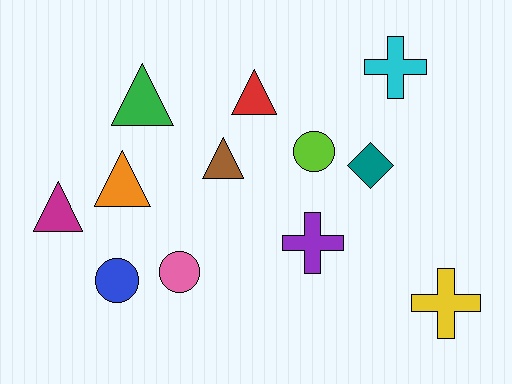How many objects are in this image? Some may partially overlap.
There are 12 objects.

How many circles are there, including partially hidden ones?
There are 3 circles.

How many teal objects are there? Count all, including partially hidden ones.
There is 1 teal object.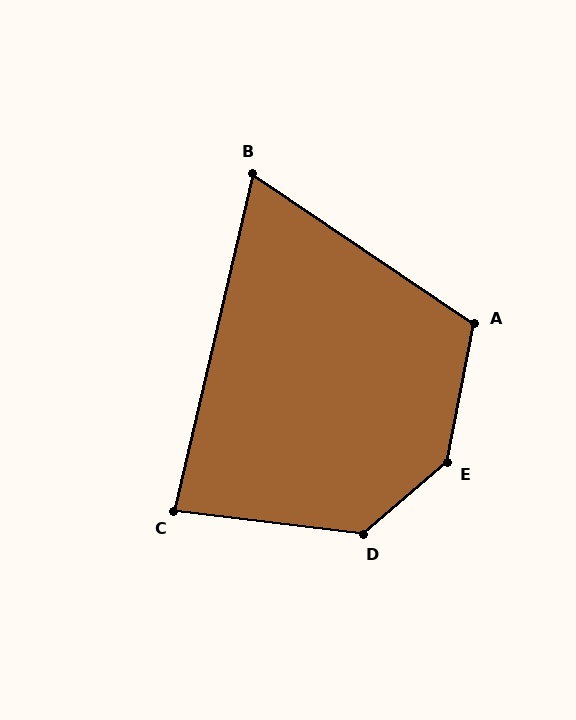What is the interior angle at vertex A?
Approximately 113 degrees (obtuse).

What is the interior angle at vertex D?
Approximately 133 degrees (obtuse).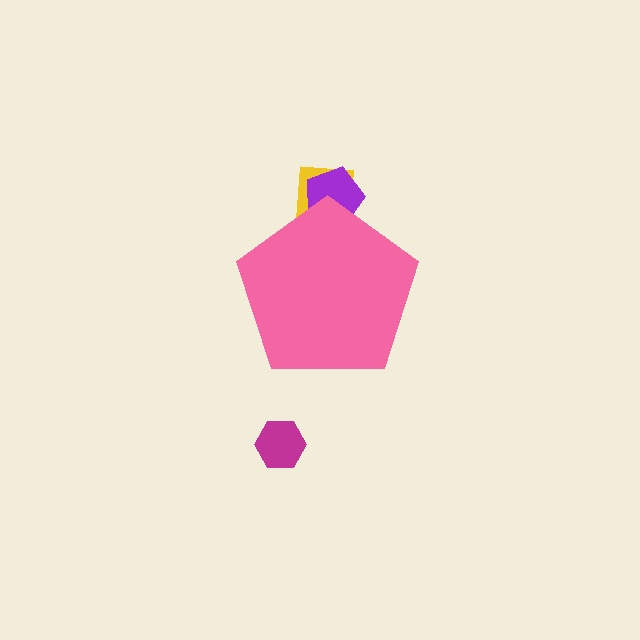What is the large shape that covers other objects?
A pink pentagon.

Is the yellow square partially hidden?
Yes, the yellow square is partially hidden behind the pink pentagon.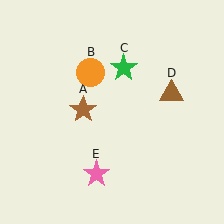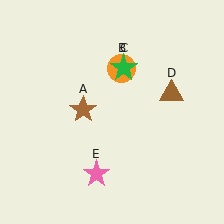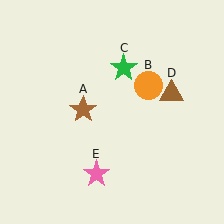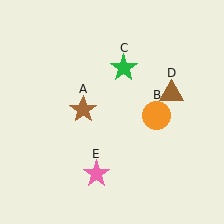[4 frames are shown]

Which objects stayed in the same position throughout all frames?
Brown star (object A) and green star (object C) and brown triangle (object D) and pink star (object E) remained stationary.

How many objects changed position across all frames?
1 object changed position: orange circle (object B).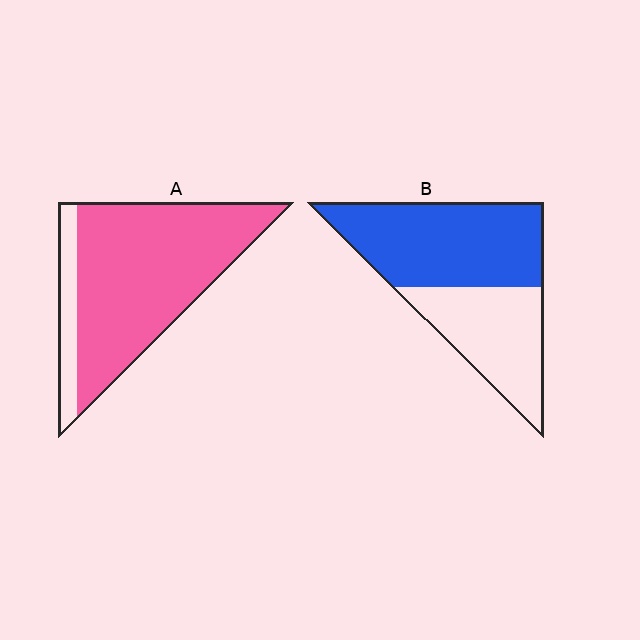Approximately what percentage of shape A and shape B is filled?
A is approximately 85% and B is approximately 60%.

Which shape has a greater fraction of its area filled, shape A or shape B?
Shape A.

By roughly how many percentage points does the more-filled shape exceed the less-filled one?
By roughly 25 percentage points (A over B).